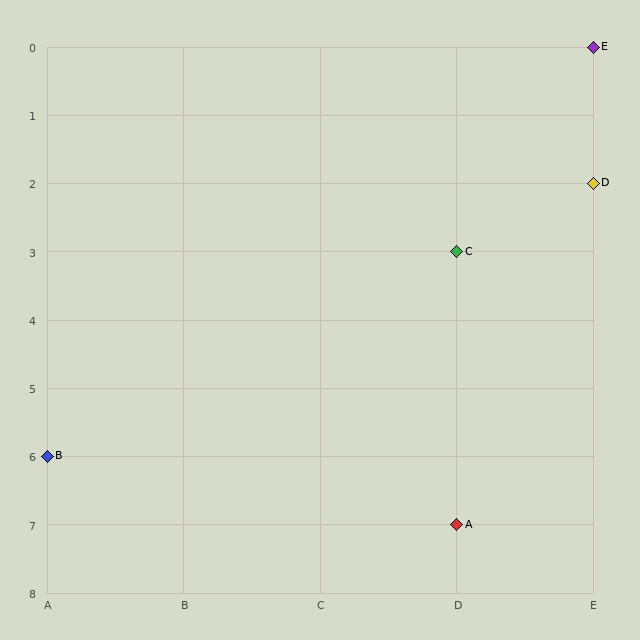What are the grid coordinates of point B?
Point B is at grid coordinates (A, 6).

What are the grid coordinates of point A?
Point A is at grid coordinates (D, 7).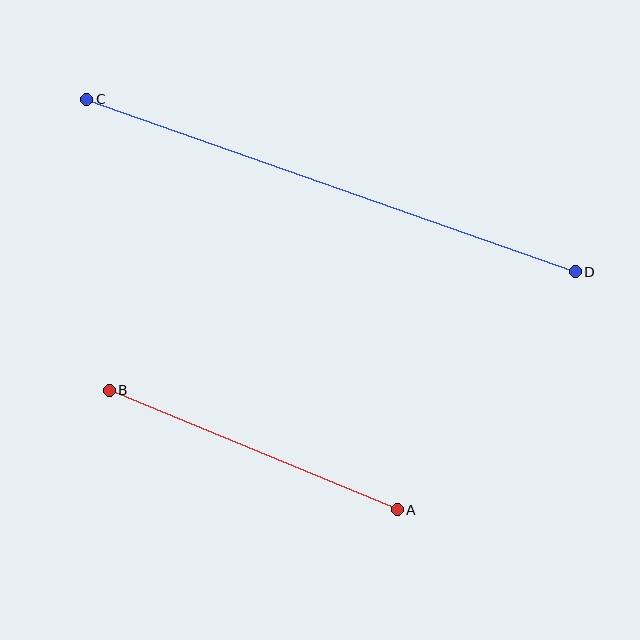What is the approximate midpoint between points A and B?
The midpoint is at approximately (253, 450) pixels.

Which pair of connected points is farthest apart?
Points C and D are farthest apart.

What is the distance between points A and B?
The distance is approximately 312 pixels.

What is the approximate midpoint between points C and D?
The midpoint is at approximately (331, 186) pixels.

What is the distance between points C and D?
The distance is approximately 518 pixels.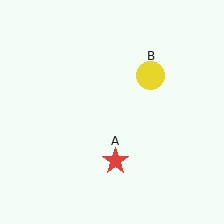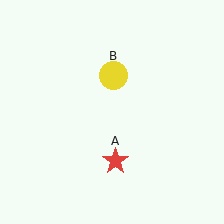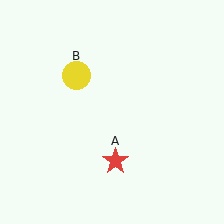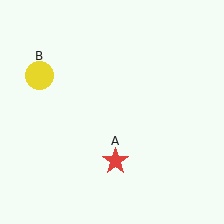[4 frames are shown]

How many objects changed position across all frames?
1 object changed position: yellow circle (object B).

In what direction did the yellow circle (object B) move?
The yellow circle (object B) moved left.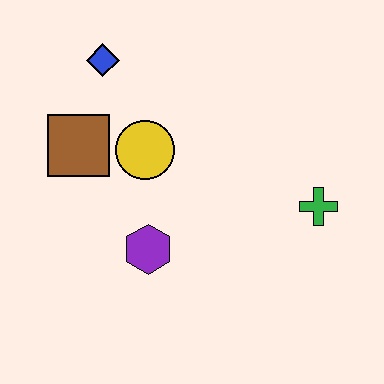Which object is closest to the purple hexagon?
The yellow circle is closest to the purple hexagon.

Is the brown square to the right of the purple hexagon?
No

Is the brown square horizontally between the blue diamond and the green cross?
No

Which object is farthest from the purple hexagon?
The blue diamond is farthest from the purple hexagon.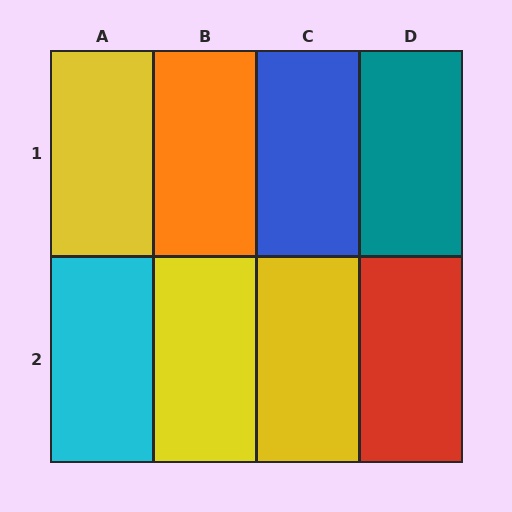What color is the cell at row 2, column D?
Red.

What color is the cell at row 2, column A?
Cyan.